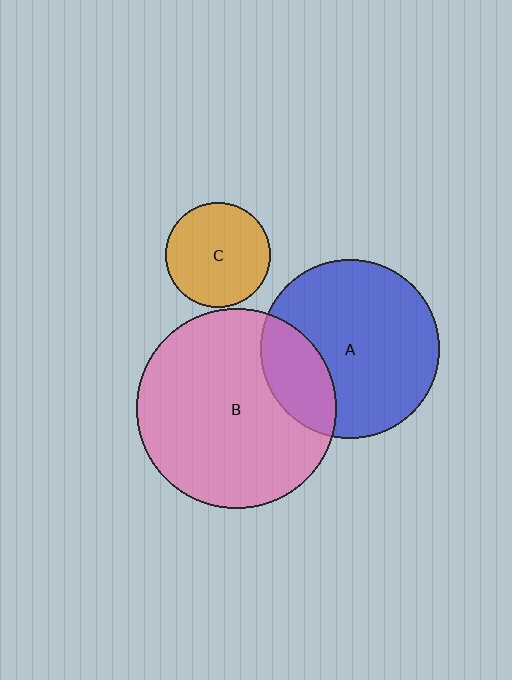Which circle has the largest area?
Circle B (pink).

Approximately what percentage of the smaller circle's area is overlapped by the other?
Approximately 25%.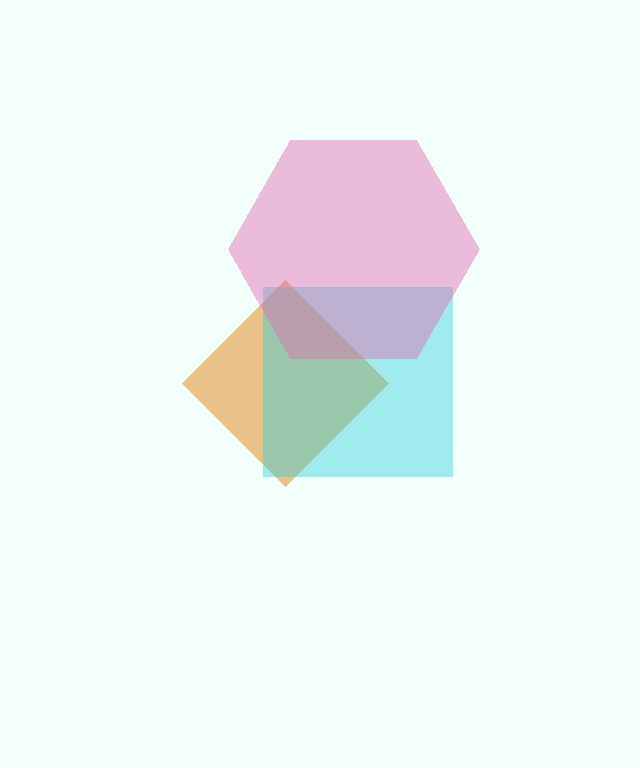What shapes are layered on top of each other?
The layered shapes are: an orange diamond, a cyan square, a pink hexagon.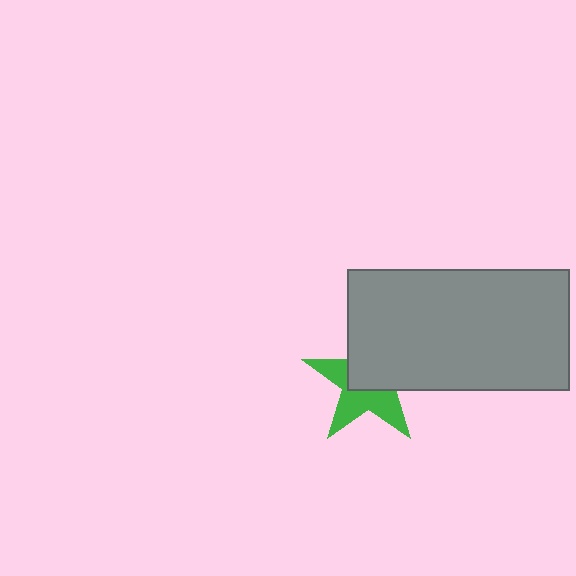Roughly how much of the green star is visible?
About half of it is visible (roughly 49%).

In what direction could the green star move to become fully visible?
The green star could move toward the lower-left. That would shift it out from behind the gray rectangle entirely.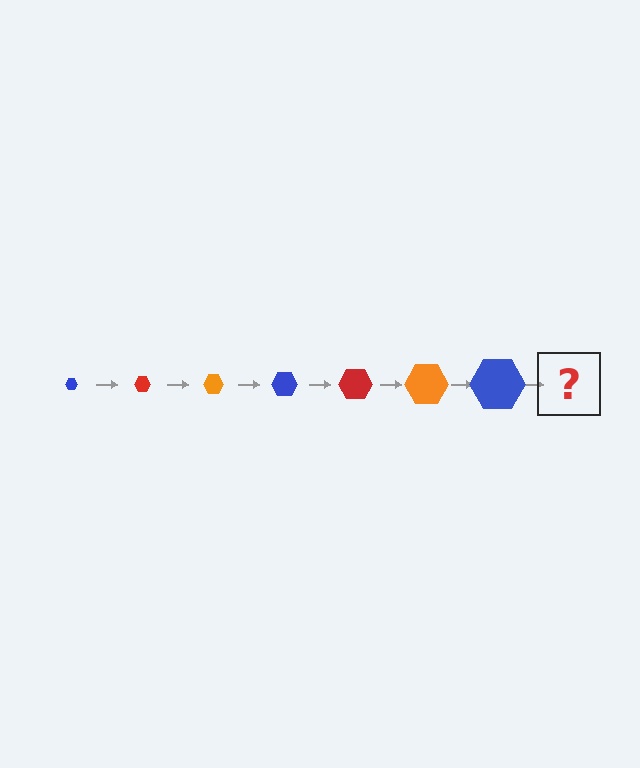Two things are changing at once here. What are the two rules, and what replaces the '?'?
The two rules are that the hexagon grows larger each step and the color cycles through blue, red, and orange. The '?' should be a red hexagon, larger than the previous one.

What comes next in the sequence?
The next element should be a red hexagon, larger than the previous one.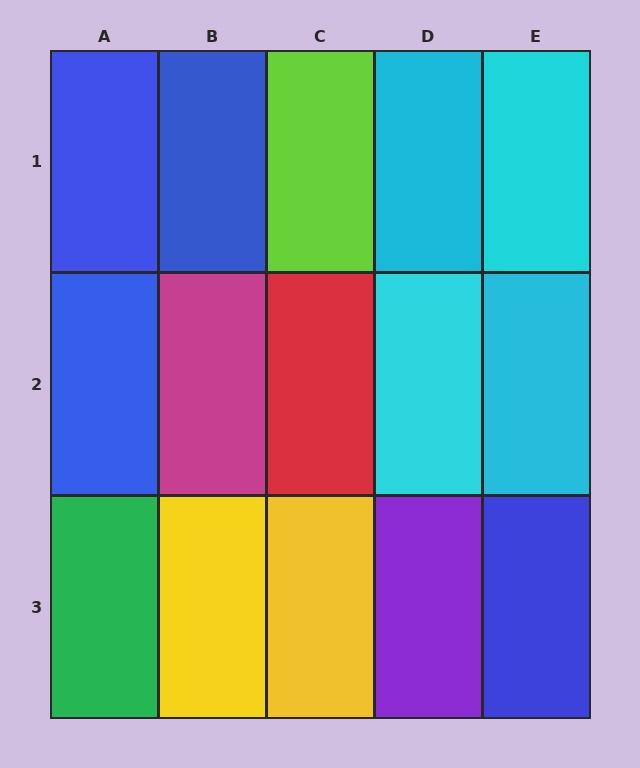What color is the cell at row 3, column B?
Yellow.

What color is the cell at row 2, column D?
Cyan.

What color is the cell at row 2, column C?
Red.